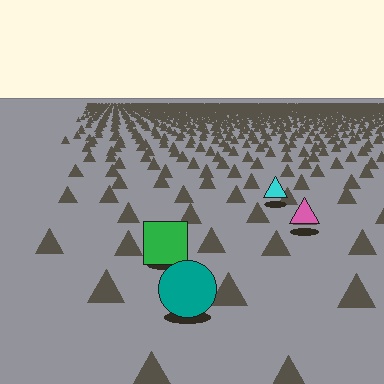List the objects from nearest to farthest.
From nearest to farthest: the teal circle, the green square, the pink triangle, the cyan triangle.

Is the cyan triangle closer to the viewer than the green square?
No. The green square is closer — you can tell from the texture gradient: the ground texture is coarser near it.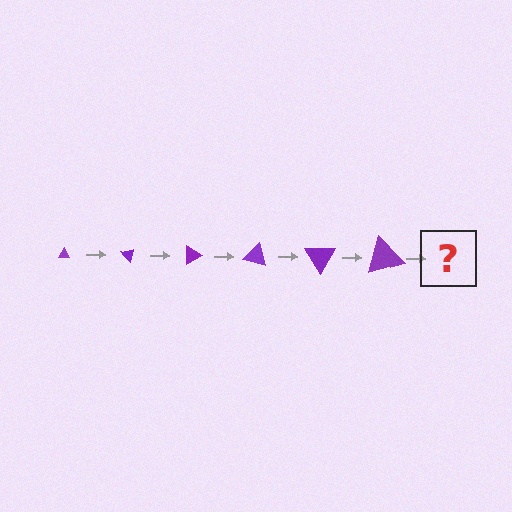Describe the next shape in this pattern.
It should be a triangle, larger than the previous one and rotated 270 degrees from the start.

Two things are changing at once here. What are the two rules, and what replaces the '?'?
The two rules are that the triangle grows larger each step and it rotates 45 degrees each step. The '?' should be a triangle, larger than the previous one and rotated 270 degrees from the start.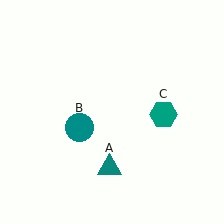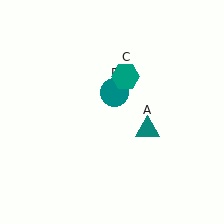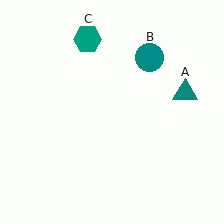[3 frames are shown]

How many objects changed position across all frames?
3 objects changed position: teal triangle (object A), teal circle (object B), teal hexagon (object C).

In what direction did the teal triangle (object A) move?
The teal triangle (object A) moved up and to the right.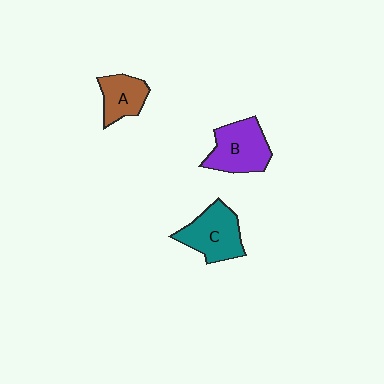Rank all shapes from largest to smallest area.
From largest to smallest: C (teal), B (purple), A (brown).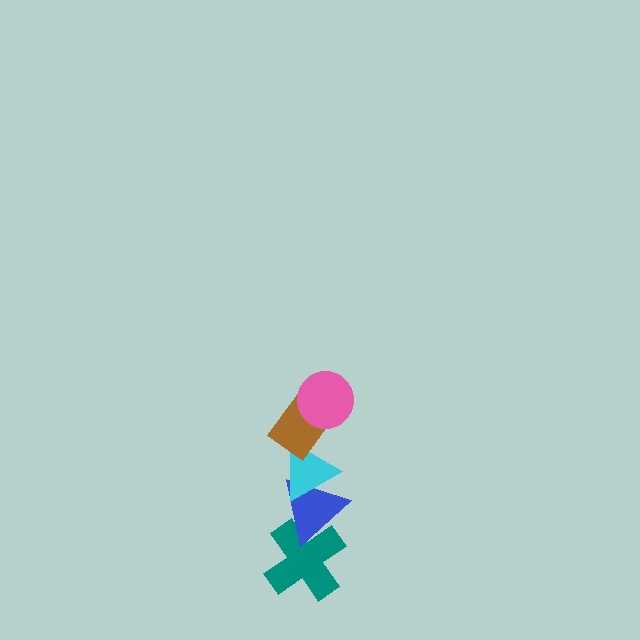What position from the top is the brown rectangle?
The brown rectangle is 2nd from the top.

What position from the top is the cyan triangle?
The cyan triangle is 3rd from the top.